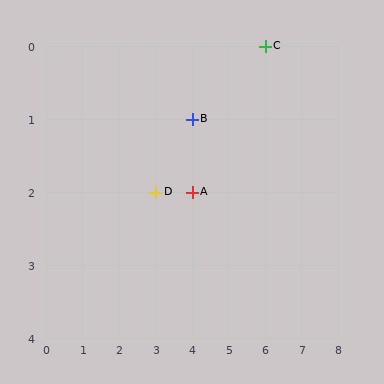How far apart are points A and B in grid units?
Points A and B are 1 row apart.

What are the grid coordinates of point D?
Point D is at grid coordinates (3, 2).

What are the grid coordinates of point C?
Point C is at grid coordinates (6, 0).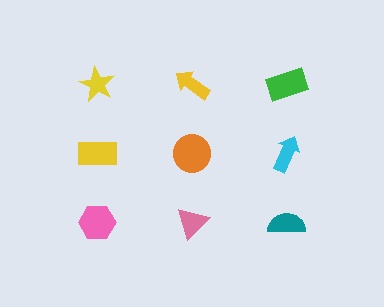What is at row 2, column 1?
A yellow rectangle.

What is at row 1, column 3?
A green rectangle.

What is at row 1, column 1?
A yellow star.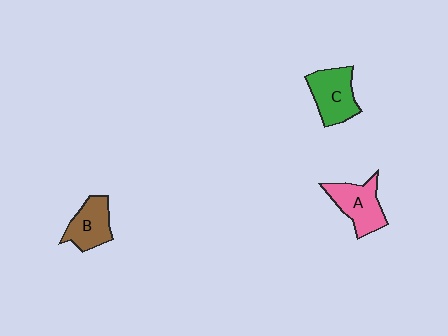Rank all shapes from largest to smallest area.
From largest to smallest: C (green), A (pink), B (brown).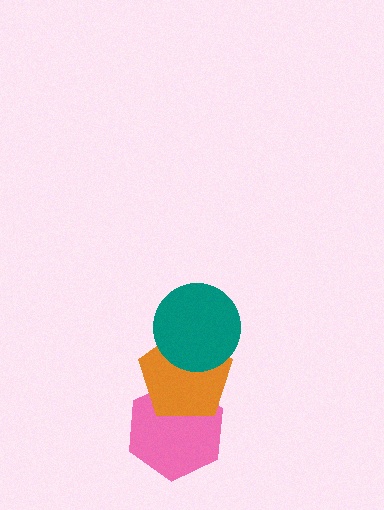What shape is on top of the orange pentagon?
The teal circle is on top of the orange pentagon.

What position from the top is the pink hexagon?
The pink hexagon is 3rd from the top.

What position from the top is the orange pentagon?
The orange pentagon is 2nd from the top.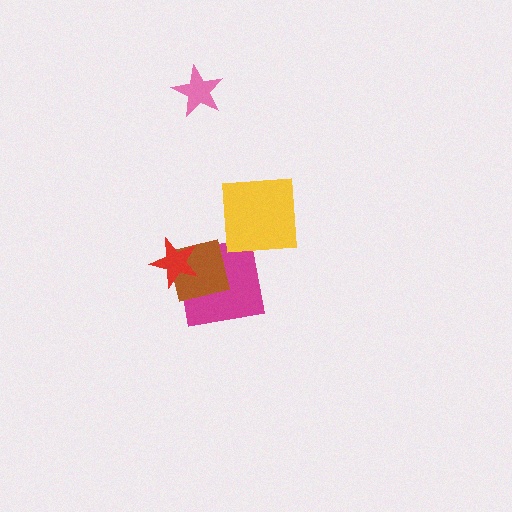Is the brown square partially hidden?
Yes, it is partially covered by another shape.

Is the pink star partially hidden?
No, no other shape covers it.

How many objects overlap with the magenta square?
2 objects overlap with the magenta square.